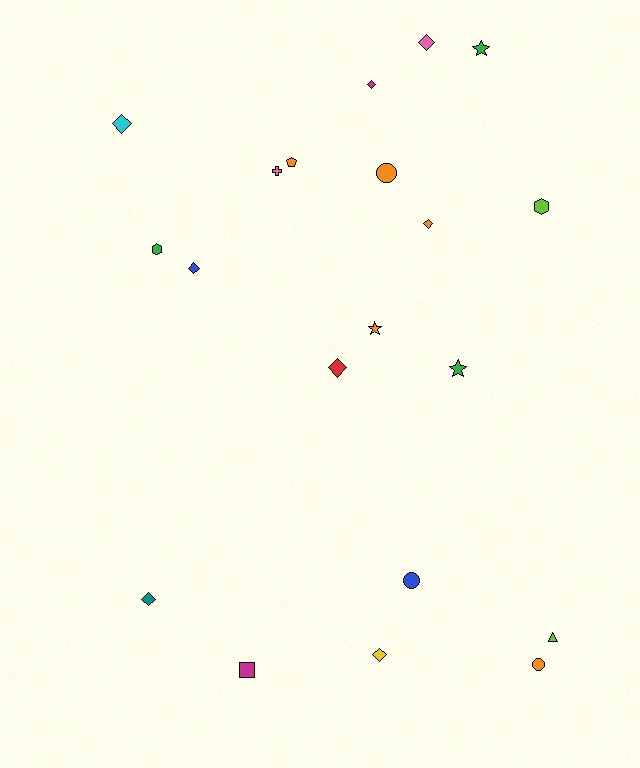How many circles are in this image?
There are 3 circles.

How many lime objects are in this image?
There are 2 lime objects.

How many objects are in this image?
There are 20 objects.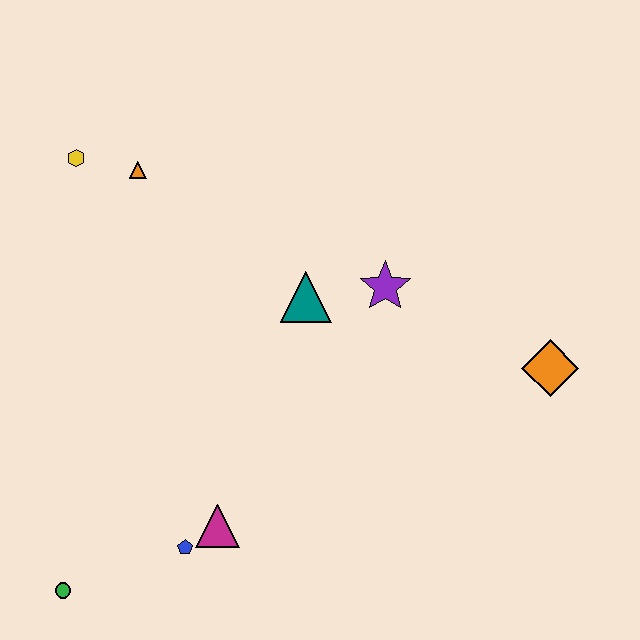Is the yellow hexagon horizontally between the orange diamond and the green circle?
Yes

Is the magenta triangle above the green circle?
Yes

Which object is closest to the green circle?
The blue pentagon is closest to the green circle.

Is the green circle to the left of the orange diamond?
Yes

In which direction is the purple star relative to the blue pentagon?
The purple star is above the blue pentagon.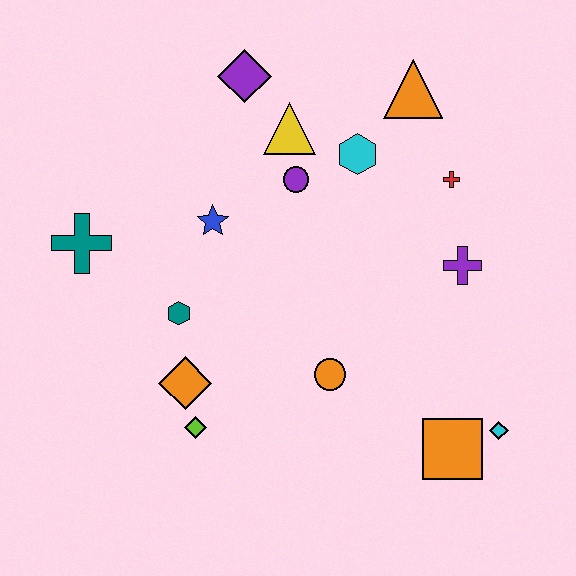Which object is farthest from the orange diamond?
The orange triangle is farthest from the orange diamond.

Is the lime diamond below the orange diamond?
Yes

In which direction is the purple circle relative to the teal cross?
The purple circle is to the right of the teal cross.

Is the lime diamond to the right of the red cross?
No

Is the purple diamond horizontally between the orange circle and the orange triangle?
No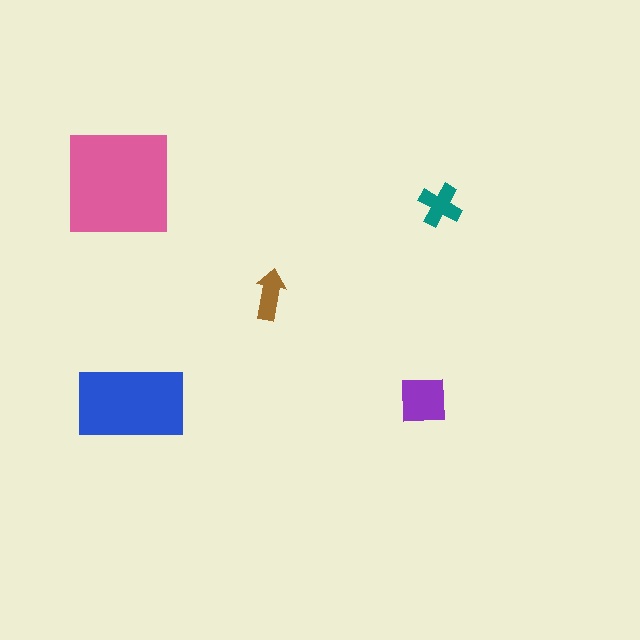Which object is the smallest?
The brown arrow.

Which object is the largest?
The pink square.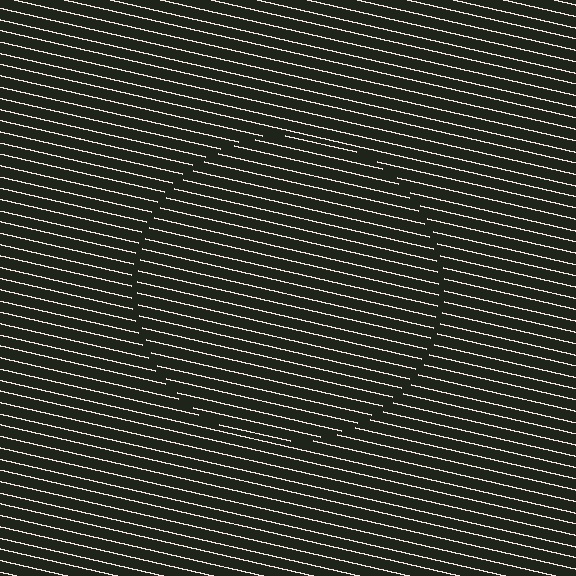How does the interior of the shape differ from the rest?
The interior of the shape contains the same grating, shifted by half a period — the contour is defined by the phase discontinuity where line-ends from the inner and outer gratings abut.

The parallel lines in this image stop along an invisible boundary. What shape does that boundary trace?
An illusory circle. The interior of the shape contains the same grating, shifted by half a period — the contour is defined by the phase discontinuity where line-ends from the inner and outer gratings abut.